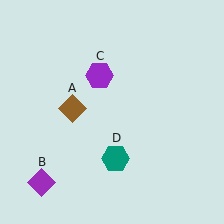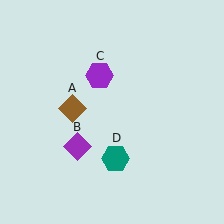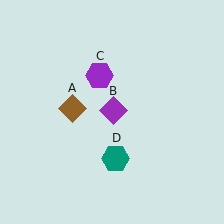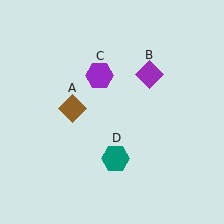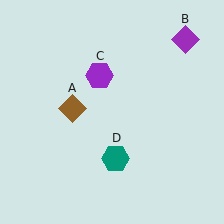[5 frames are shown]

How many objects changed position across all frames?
1 object changed position: purple diamond (object B).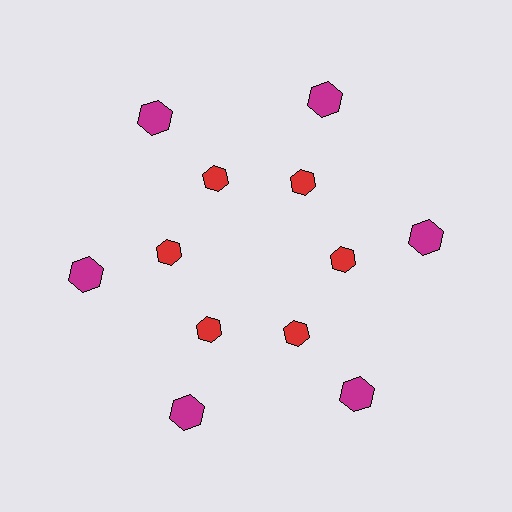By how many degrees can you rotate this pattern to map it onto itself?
The pattern maps onto itself every 60 degrees of rotation.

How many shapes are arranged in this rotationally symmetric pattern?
There are 12 shapes, arranged in 6 groups of 2.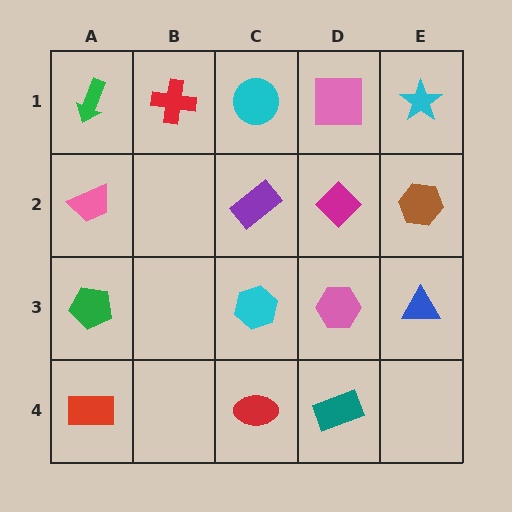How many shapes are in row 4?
3 shapes.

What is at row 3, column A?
A green pentagon.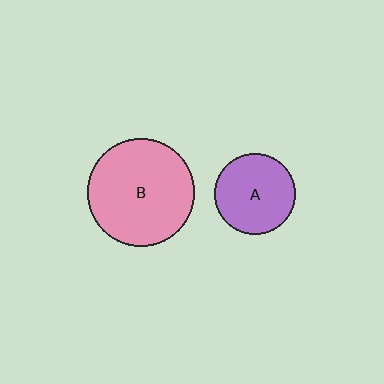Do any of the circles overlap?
No, none of the circles overlap.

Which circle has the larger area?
Circle B (pink).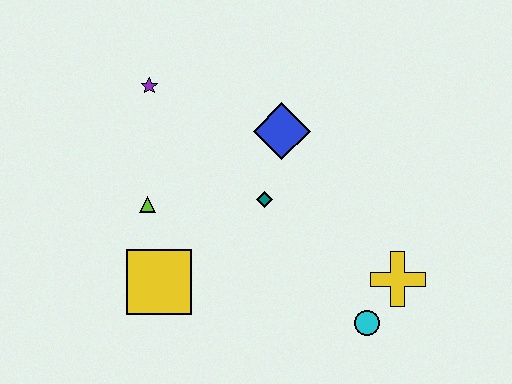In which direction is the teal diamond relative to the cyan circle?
The teal diamond is above the cyan circle.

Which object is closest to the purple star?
The lime triangle is closest to the purple star.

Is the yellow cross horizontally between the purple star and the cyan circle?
No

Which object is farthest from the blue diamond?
The cyan circle is farthest from the blue diamond.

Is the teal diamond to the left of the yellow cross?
Yes